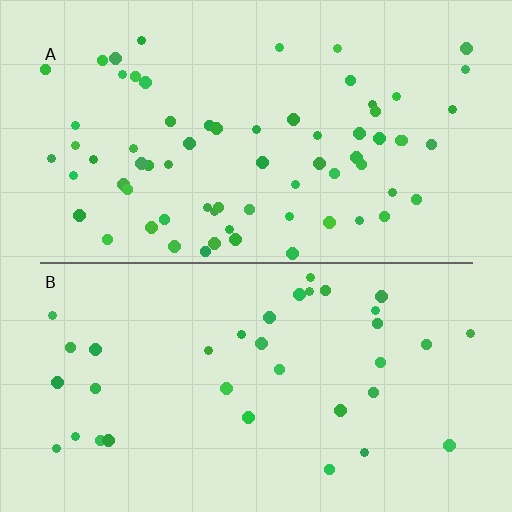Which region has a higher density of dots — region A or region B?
A (the top).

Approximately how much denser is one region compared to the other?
Approximately 2.0× — region A over region B.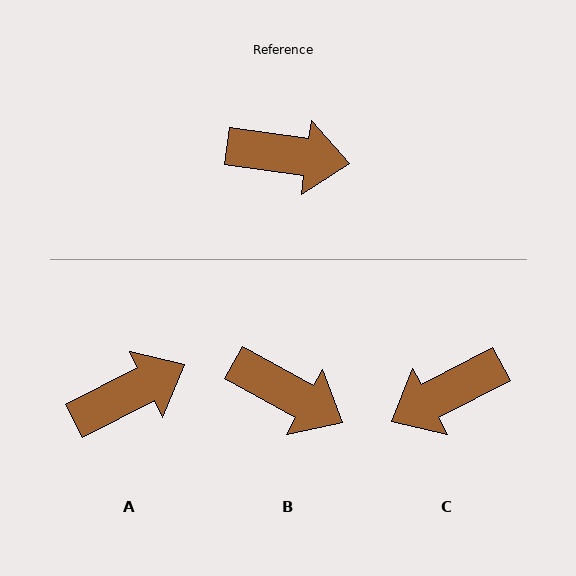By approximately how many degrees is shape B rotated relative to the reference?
Approximately 21 degrees clockwise.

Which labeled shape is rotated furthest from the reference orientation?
C, about 144 degrees away.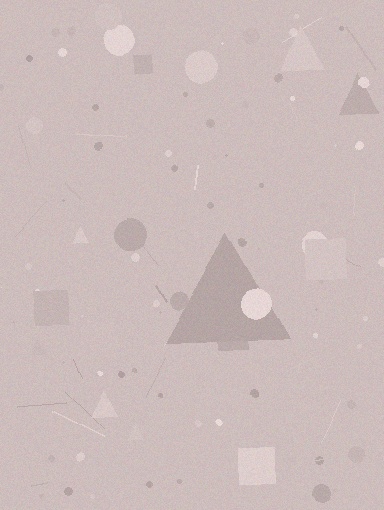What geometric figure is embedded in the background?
A triangle is embedded in the background.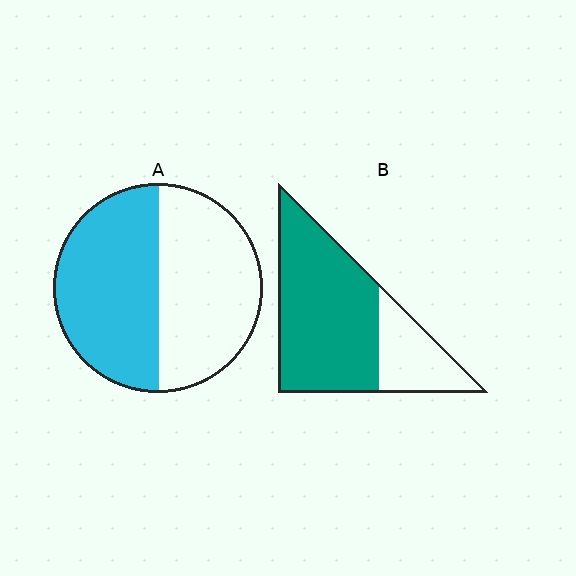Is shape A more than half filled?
Roughly half.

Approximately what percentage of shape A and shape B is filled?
A is approximately 50% and B is approximately 75%.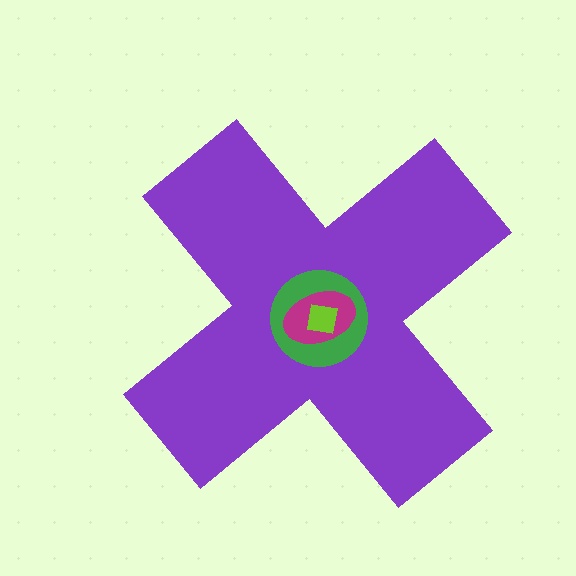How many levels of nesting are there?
4.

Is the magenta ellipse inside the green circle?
Yes.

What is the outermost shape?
The purple cross.